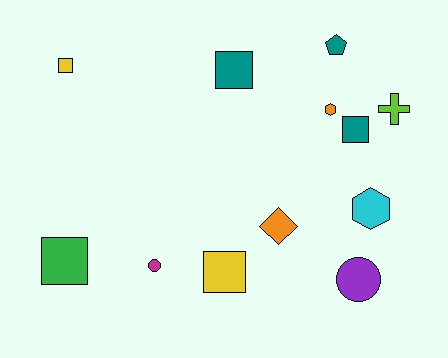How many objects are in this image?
There are 12 objects.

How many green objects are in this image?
There is 1 green object.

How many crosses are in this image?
There is 1 cross.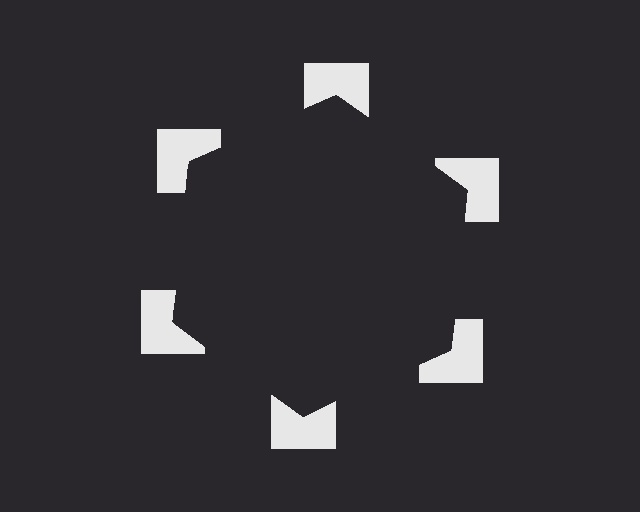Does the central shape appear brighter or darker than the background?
It typically appears slightly darker than the background, even though no actual brightness change is drawn.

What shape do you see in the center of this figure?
An illusory hexagon — its edges are inferred from the aligned wedge cuts in the notched squares, not physically drawn.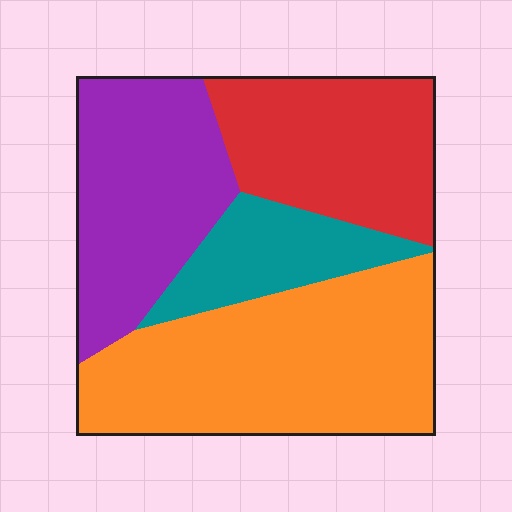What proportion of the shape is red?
Red takes up about one quarter (1/4) of the shape.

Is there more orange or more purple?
Orange.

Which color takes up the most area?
Orange, at roughly 40%.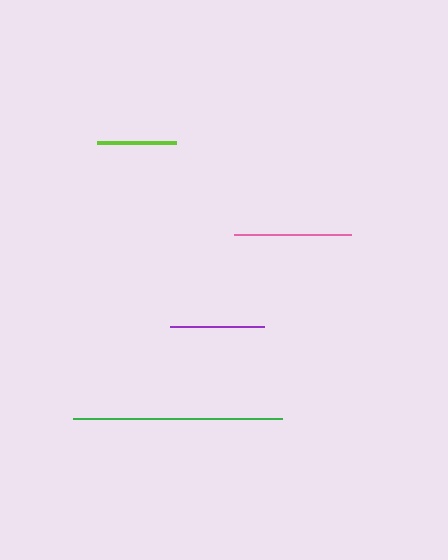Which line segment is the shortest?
The lime line is the shortest at approximately 79 pixels.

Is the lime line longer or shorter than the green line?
The green line is longer than the lime line.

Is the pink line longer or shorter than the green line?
The green line is longer than the pink line.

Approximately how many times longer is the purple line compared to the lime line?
The purple line is approximately 1.2 times the length of the lime line.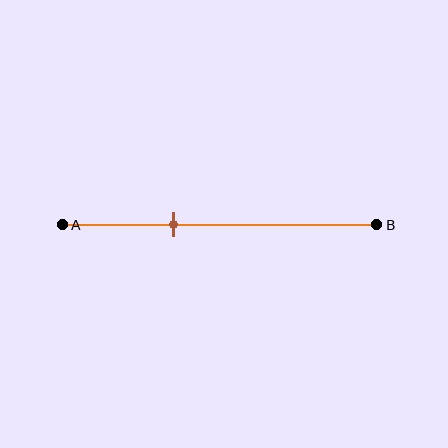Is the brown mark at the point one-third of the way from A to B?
Yes, the mark is approximately at the one-third point.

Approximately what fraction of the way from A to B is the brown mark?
The brown mark is approximately 35% of the way from A to B.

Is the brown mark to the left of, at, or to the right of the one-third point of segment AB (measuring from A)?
The brown mark is approximately at the one-third point of segment AB.